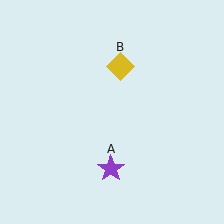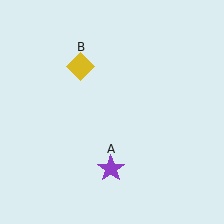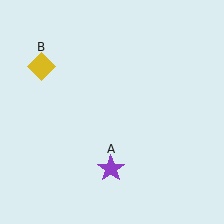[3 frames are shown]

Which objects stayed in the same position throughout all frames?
Purple star (object A) remained stationary.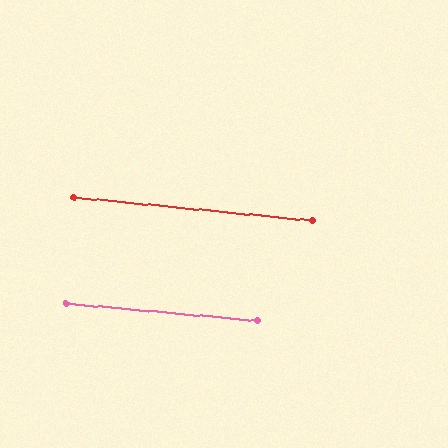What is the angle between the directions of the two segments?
Approximately 1 degree.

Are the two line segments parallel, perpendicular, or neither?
Parallel — their directions differ by only 0.6°.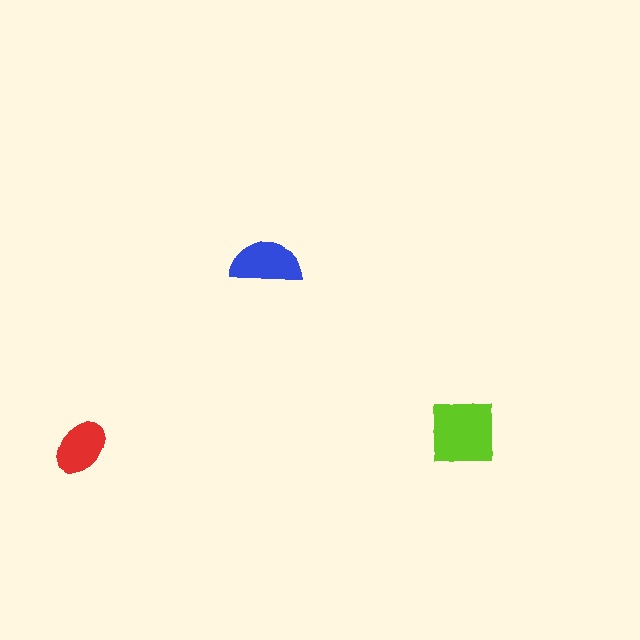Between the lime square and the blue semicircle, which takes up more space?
The lime square.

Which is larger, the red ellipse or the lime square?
The lime square.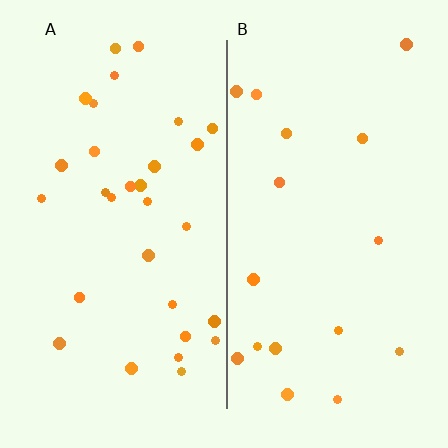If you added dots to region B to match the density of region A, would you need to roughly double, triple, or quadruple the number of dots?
Approximately double.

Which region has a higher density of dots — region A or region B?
A (the left).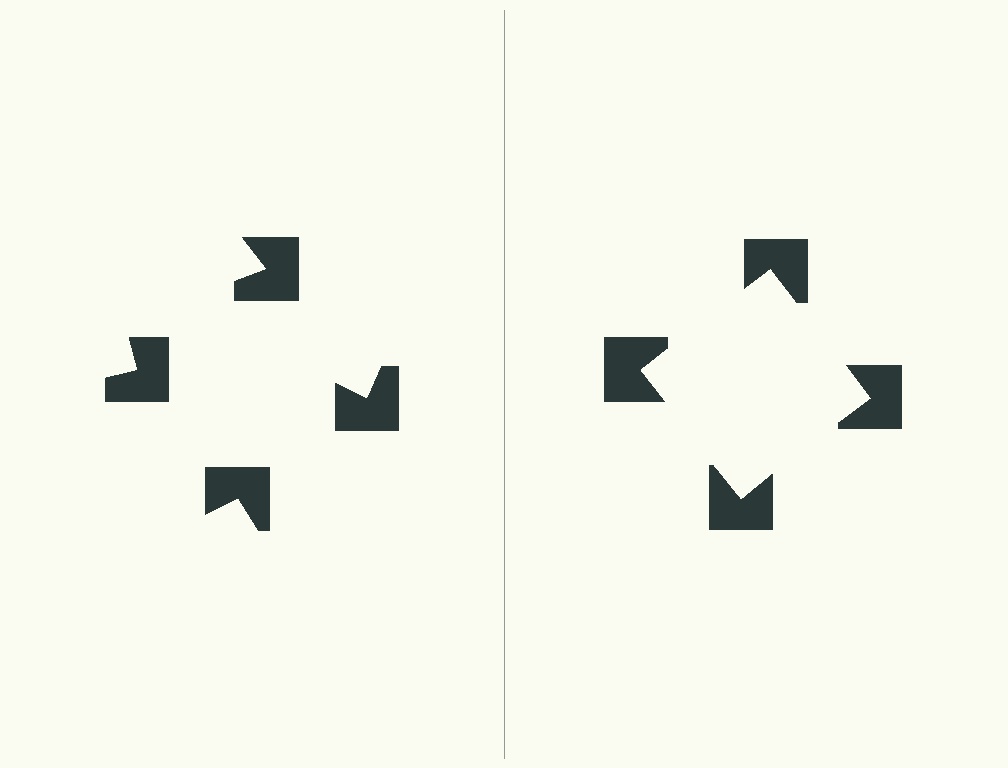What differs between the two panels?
The notched squares are positioned identically on both sides; only the wedge orientations differ. On the right they align to a square; on the left they are misaligned.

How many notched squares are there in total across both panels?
8 — 4 on each side.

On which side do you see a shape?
An illusory square appears on the right side. On the left side the wedge cuts are rotated, so no coherent shape forms.